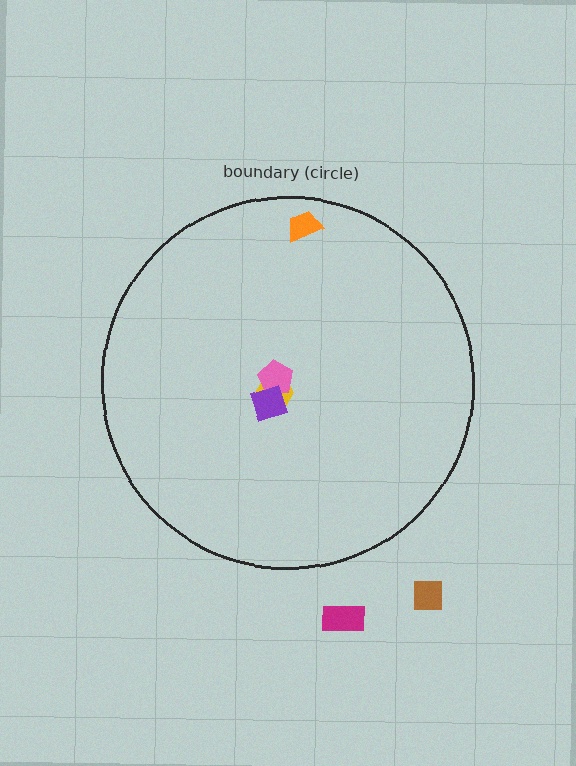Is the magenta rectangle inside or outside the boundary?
Outside.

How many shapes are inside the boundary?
4 inside, 2 outside.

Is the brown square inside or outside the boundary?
Outside.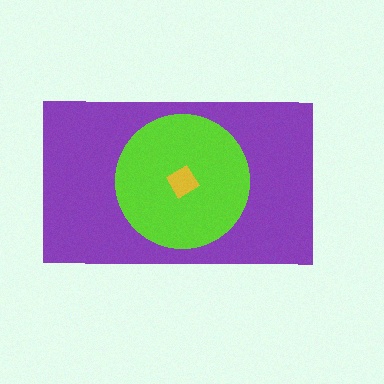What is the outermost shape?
The purple rectangle.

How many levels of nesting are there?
3.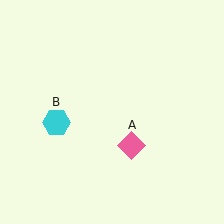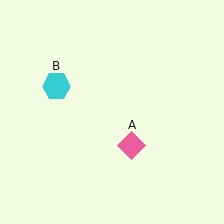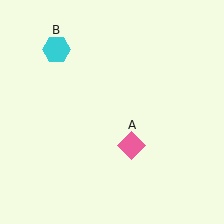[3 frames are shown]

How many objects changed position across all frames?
1 object changed position: cyan hexagon (object B).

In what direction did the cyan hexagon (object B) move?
The cyan hexagon (object B) moved up.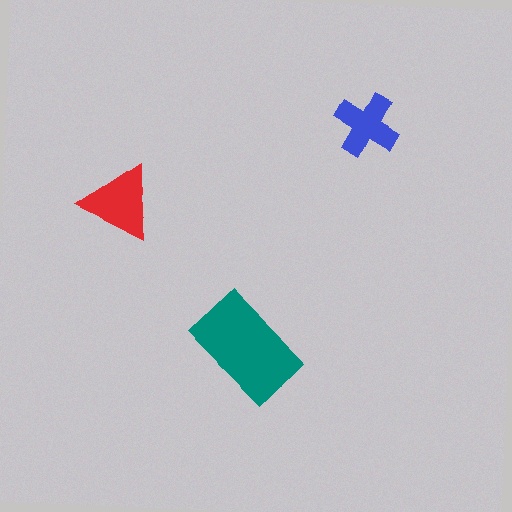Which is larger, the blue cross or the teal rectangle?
The teal rectangle.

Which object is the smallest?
The blue cross.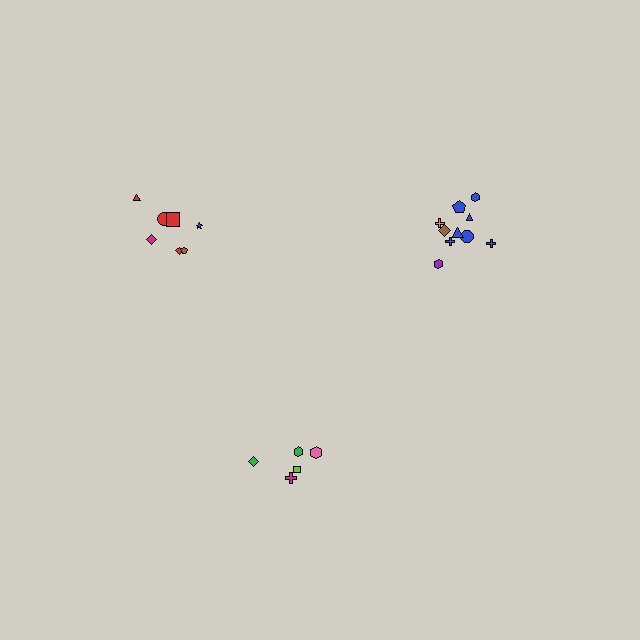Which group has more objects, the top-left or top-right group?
The top-right group.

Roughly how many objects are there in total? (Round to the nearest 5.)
Roughly 20 objects in total.